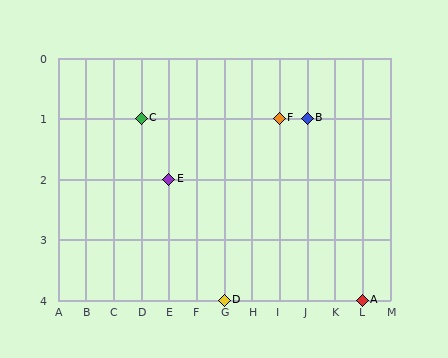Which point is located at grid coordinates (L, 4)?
Point A is at (L, 4).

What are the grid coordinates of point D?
Point D is at grid coordinates (G, 4).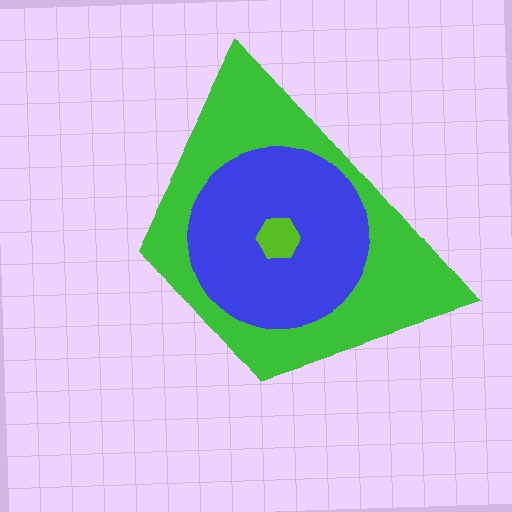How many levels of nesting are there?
3.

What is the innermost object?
The lime hexagon.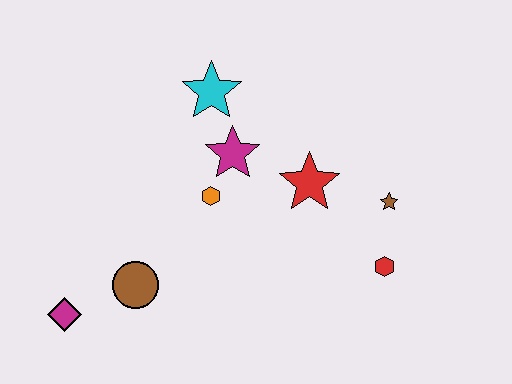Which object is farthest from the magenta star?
The magenta diamond is farthest from the magenta star.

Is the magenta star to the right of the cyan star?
Yes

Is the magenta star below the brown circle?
No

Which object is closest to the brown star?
The red hexagon is closest to the brown star.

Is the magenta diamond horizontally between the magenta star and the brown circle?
No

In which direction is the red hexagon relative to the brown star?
The red hexagon is below the brown star.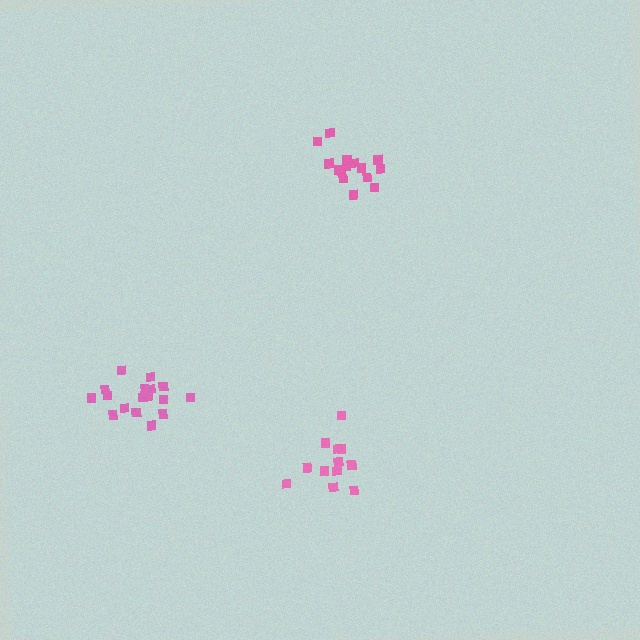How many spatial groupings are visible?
There are 3 spatial groupings.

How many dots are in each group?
Group 1: 13 dots, Group 2: 18 dots, Group 3: 16 dots (47 total).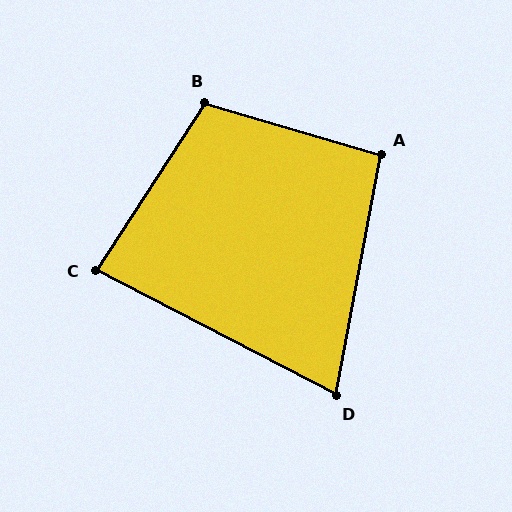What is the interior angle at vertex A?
Approximately 96 degrees (obtuse).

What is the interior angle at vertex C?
Approximately 84 degrees (acute).